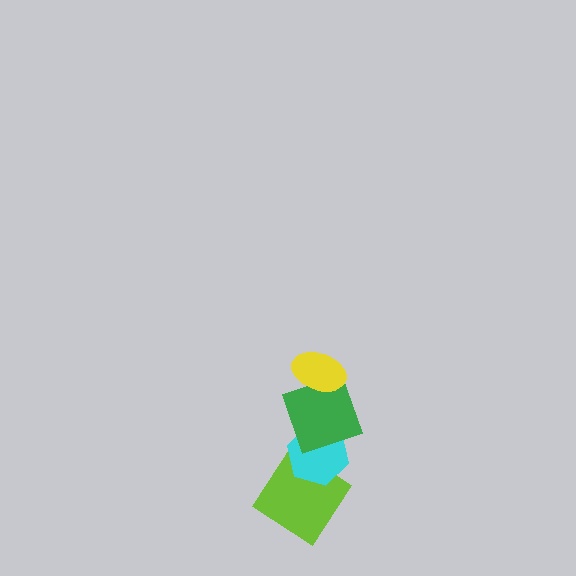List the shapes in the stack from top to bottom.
From top to bottom: the yellow ellipse, the green square, the cyan hexagon, the lime diamond.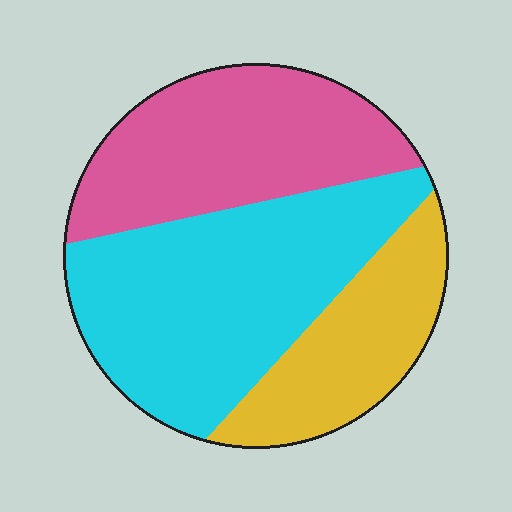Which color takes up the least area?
Yellow, at roughly 20%.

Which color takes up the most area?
Cyan, at roughly 45%.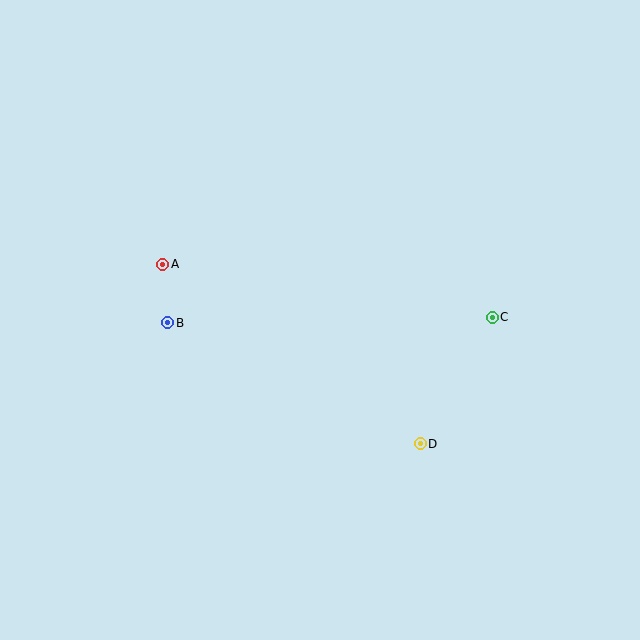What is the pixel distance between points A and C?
The distance between A and C is 334 pixels.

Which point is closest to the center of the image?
Point B at (168, 323) is closest to the center.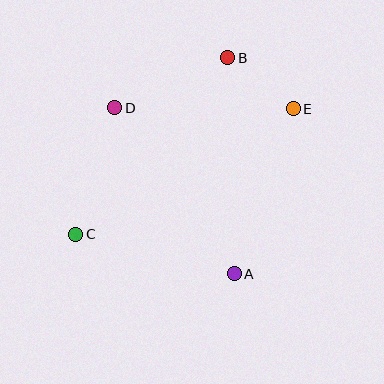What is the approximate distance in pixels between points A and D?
The distance between A and D is approximately 204 pixels.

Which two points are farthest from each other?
Points C and E are farthest from each other.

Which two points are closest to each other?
Points B and E are closest to each other.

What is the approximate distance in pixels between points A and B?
The distance between A and B is approximately 216 pixels.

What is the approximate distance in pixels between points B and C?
The distance between B and C is approximately 233 pixels.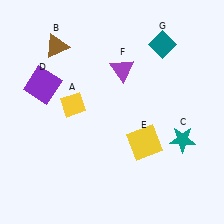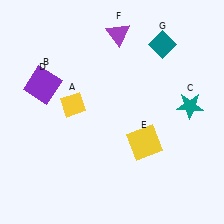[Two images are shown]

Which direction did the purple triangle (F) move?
The purple triangle (F) moved up.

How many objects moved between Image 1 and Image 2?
3 objects moved between the two images.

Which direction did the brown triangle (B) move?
The brown triangle (B) moved down.